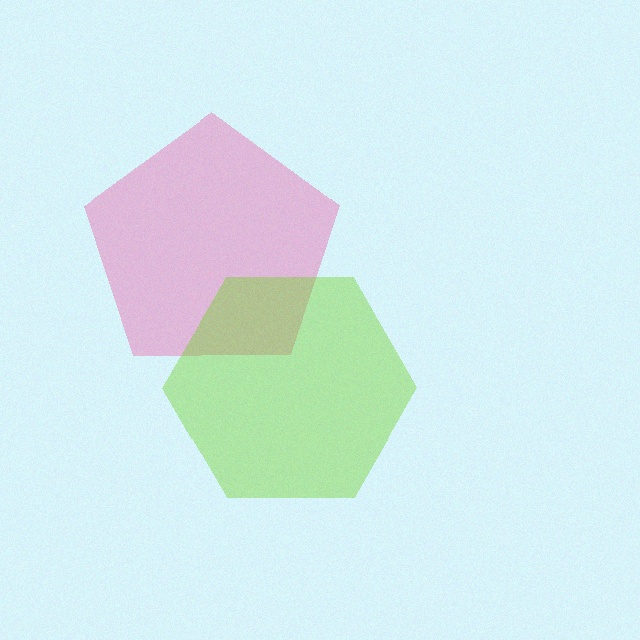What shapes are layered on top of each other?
The layered shapes are: a pink pentagon, a lime hexagon.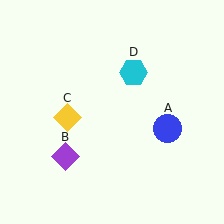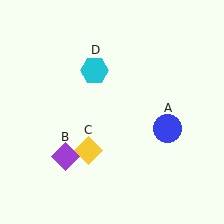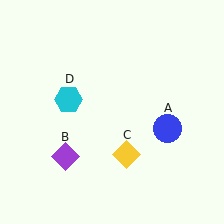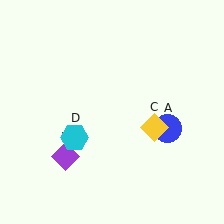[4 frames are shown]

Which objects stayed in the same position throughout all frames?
Blue circle (object A) and purple diamond (object B) remained stationary.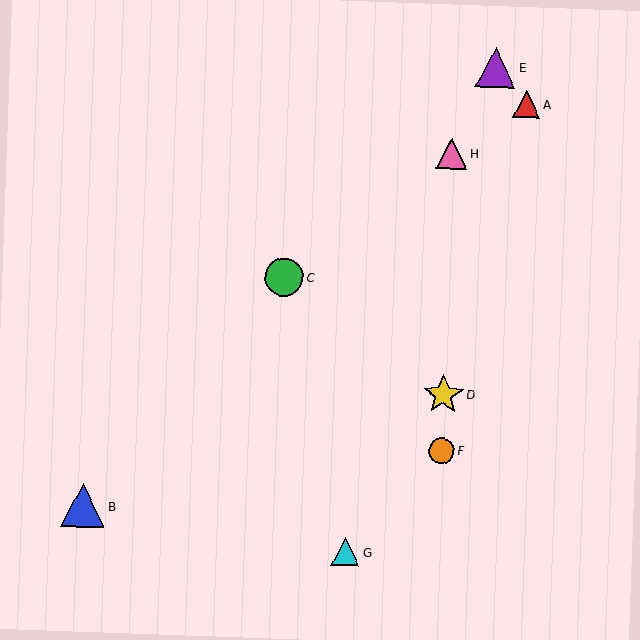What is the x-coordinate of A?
Object A is at x≈527.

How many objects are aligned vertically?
3 objects (D, F, H) are aligned vertically.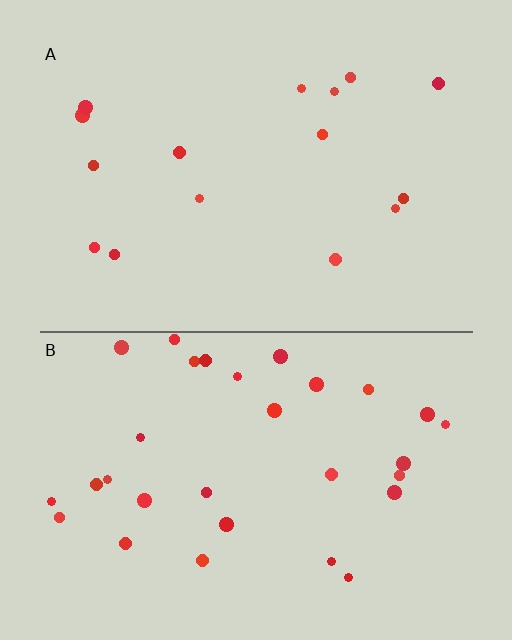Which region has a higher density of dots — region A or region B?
B (the bottom).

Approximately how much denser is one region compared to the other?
Approximately 2.0× — region B over region A.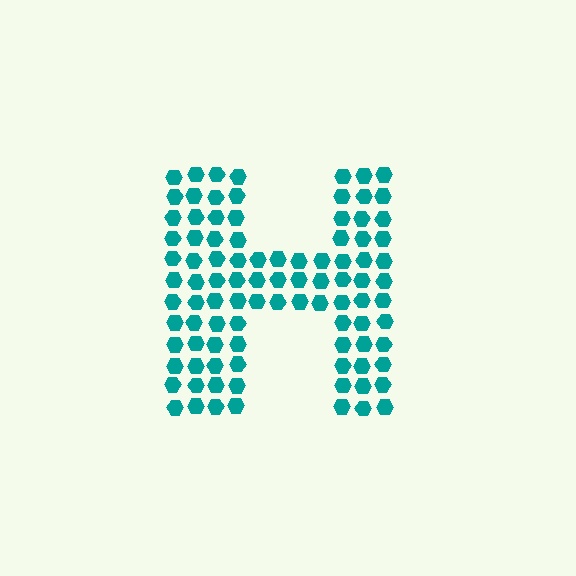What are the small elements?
The small elements are hexagons.